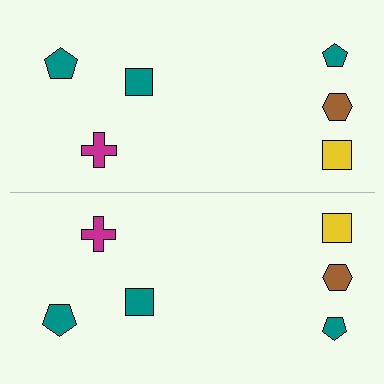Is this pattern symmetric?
Yes, this pattern has bilateral (reflection) symmetry.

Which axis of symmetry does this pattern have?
The pattern has a horizontal axis of symmetry running through the center of the image.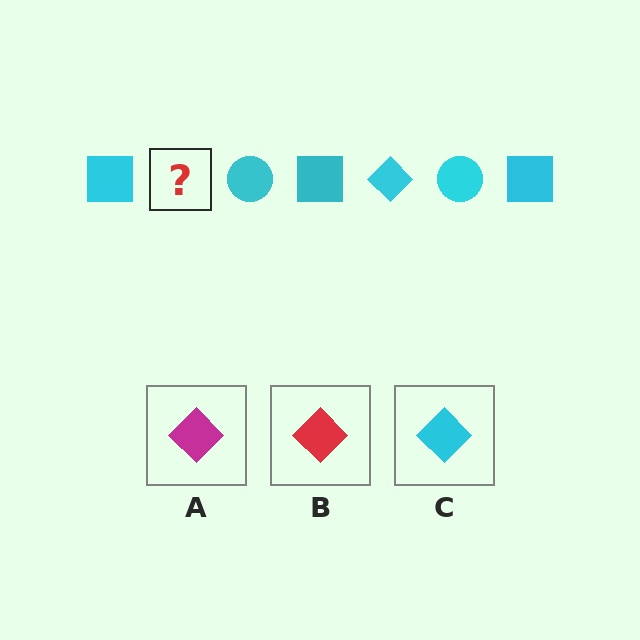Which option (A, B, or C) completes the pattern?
C.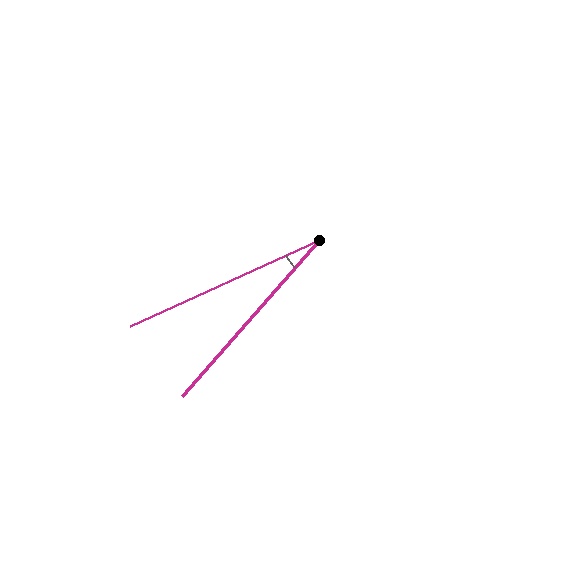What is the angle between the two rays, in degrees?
Approximately 24 degrees.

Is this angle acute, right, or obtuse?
It is acute.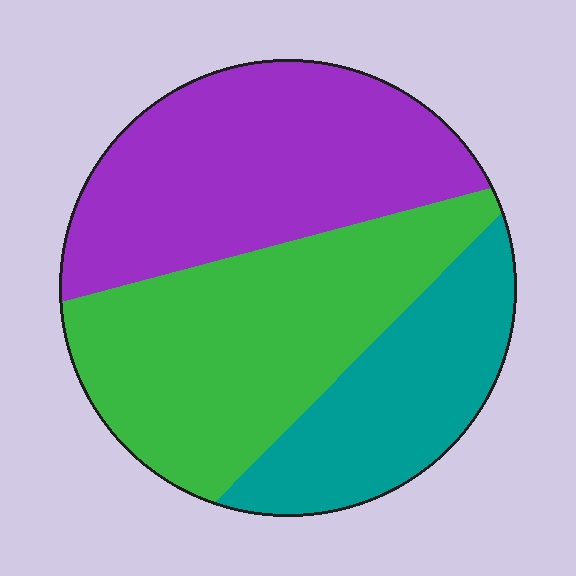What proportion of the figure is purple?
Purple takes up about three eighths (3/8) of the figure.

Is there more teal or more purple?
Purple.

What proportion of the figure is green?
Green takes up about two fifths (2/5) of the figure.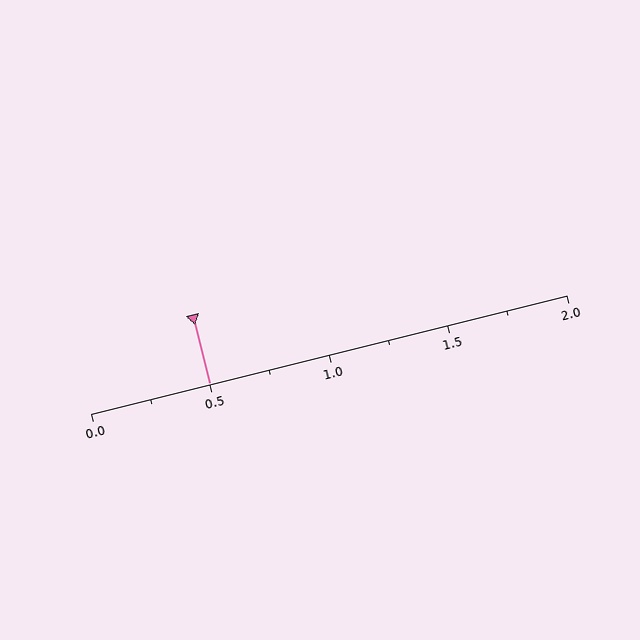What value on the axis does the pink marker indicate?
The marker indicates approximately 0.5.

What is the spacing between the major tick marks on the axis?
The major ticks are spaced 0.5 apart.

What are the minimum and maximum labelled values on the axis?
The axis runs from 0.0 to 2.0.